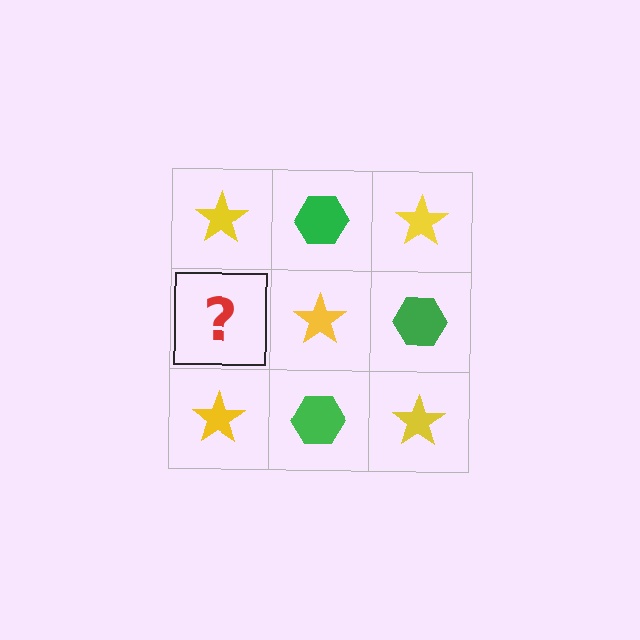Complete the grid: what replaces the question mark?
The question mark should be replaced with a green hexagon.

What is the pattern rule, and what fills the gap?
The rule is that it alternates yellow star and green hexagon in a checkerboard pattern. The gap should be filled with a green hexagon.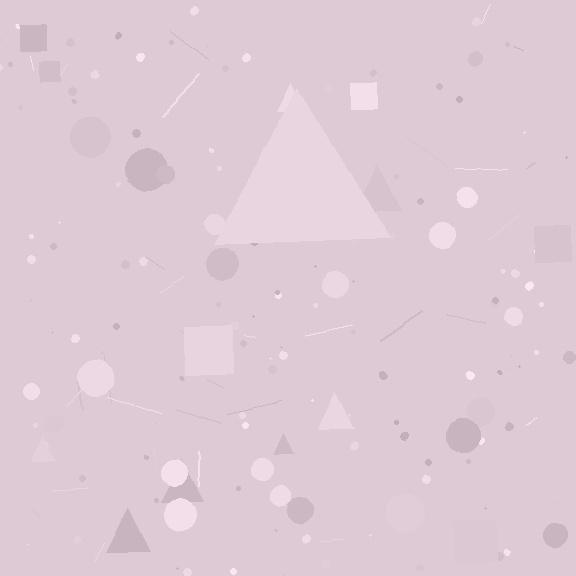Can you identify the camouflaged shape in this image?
The camouflaged shape is a triangle.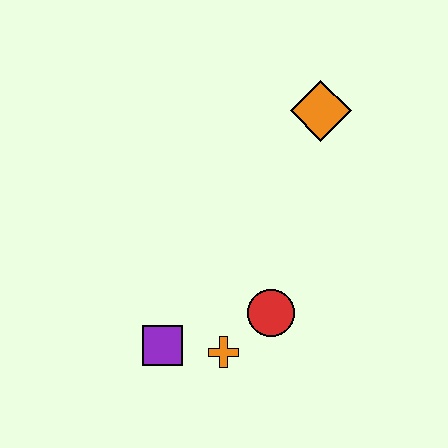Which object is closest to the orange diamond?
The red circle is closest to the orange diamond.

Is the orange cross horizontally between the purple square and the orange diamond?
Yes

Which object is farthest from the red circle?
The orange diamond is farthest from the red circle.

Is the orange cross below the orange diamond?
Yes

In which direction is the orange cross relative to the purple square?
The orange cross is to the right of the purple square.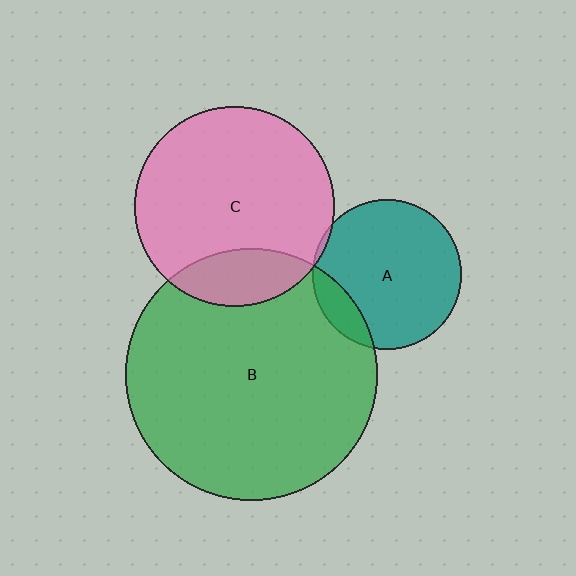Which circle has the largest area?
Circle B (green).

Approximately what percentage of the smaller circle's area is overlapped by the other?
Approximately 15%.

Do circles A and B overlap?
Yes.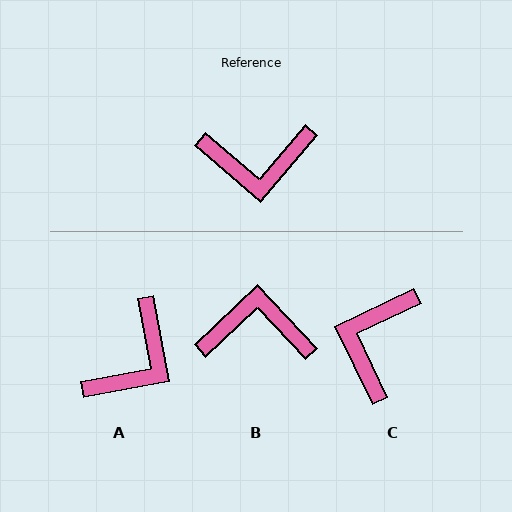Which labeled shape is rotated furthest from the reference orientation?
B, about 174 degrees away.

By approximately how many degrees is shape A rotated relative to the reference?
Approximately 51 degrees counter-clockwise.